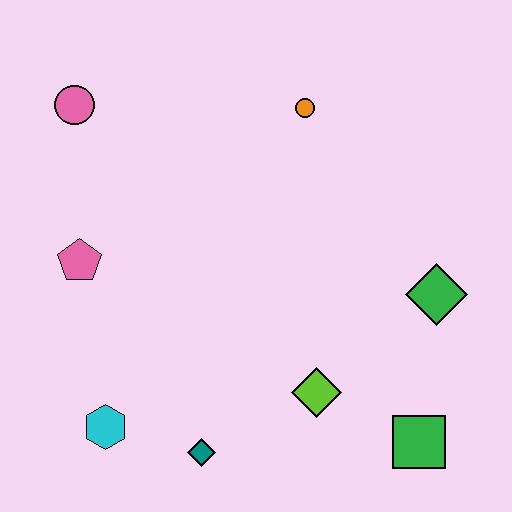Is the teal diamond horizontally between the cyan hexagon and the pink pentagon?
No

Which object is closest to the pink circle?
The pink pentagon is closest to the pink circle.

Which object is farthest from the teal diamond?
The pink circle is farthest from the teal diamond.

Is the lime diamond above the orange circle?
No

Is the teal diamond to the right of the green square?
No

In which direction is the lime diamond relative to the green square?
The lime diamond is to the left of the green square.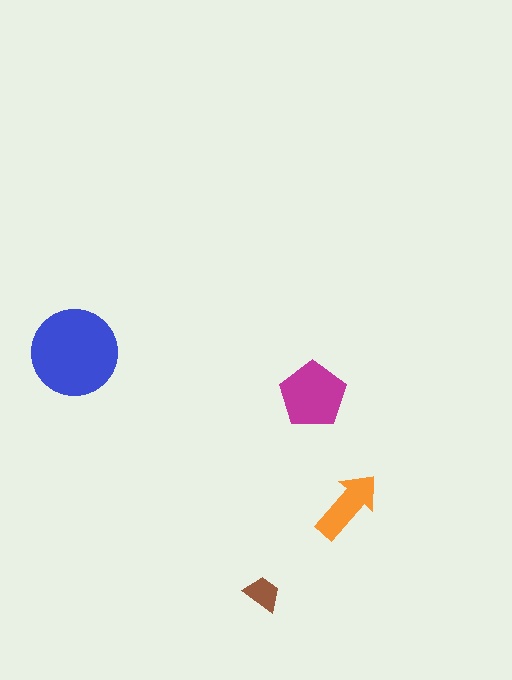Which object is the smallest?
The brown trapezoid.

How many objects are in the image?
There are 4 objects in the image.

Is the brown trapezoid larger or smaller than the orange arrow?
Smaller.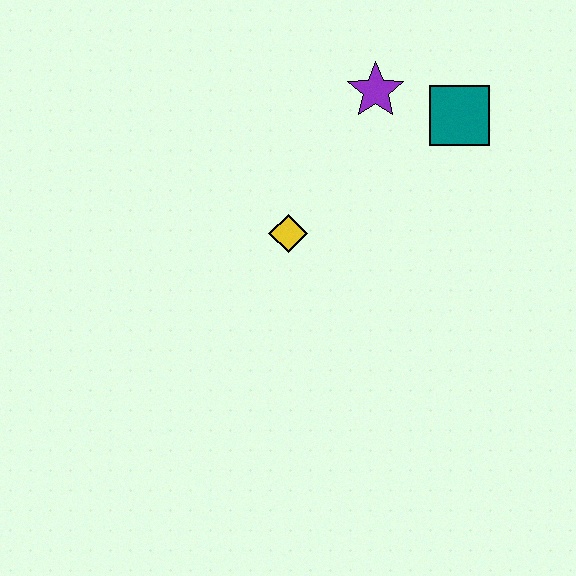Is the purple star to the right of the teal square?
No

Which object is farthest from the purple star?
The yellow diamond is farthest from the purple star.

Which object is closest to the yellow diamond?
The purple star is closest to the yellow diamond.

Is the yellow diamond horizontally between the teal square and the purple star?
No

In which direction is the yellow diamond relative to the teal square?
The yellow diamond is to the left of the teal square.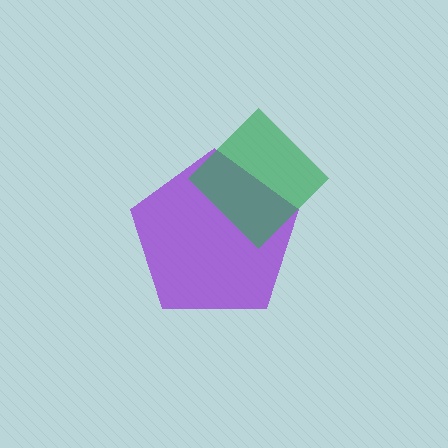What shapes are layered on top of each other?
The layered shapes are: a purple pentagon, a green diamond.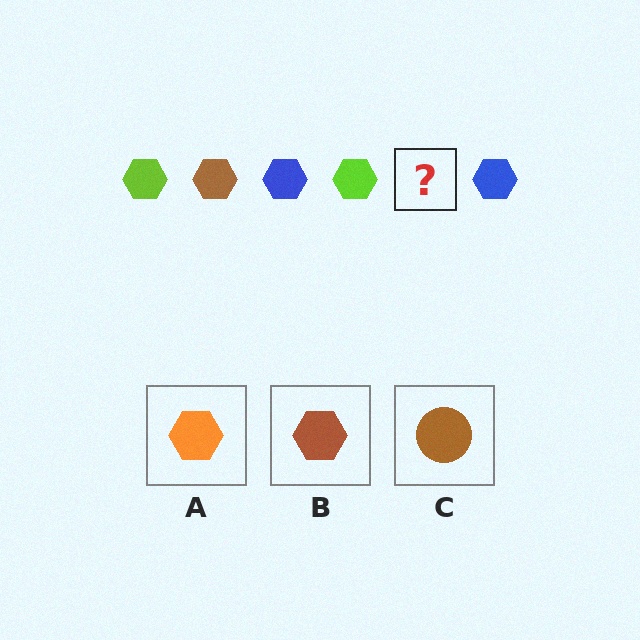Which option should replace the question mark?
Option B.